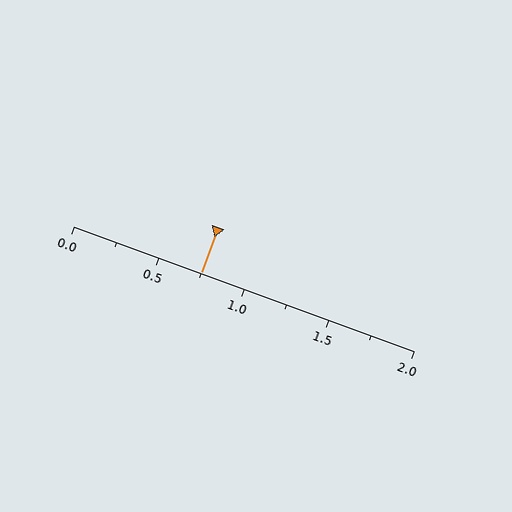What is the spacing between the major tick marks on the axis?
The major ticks are spaced 0.5 apart.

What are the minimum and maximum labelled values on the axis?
The axis runs from 0.0 to 2.0.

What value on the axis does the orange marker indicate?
The marker indicates approximately 0.75.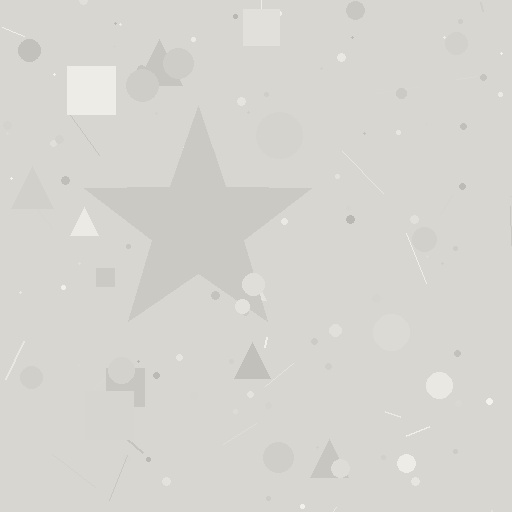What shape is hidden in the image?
A star is hidden in the image.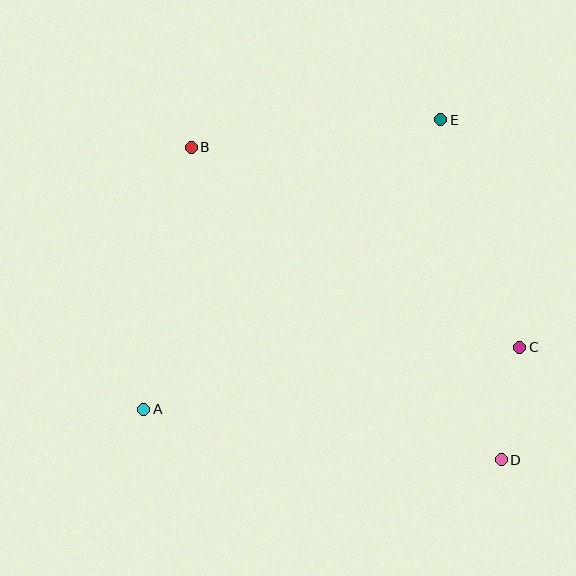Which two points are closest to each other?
Points C and D are closest to each other.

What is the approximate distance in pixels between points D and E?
The distance between D and E is approximately 346 pixels.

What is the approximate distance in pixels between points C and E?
The distance between C and E is approximately 241 pixels.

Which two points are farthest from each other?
Points B and D are farthest from each other.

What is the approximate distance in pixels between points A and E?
The distance between A and E is approximately 415 pixels.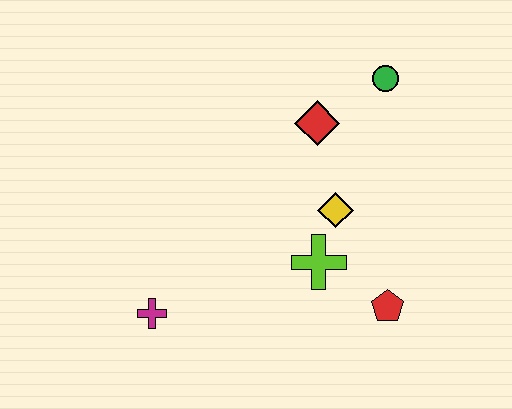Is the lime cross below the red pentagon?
No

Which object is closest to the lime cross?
The yellow diamond is closest to the lime cross.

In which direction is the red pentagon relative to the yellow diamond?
The red pentagon is below the yellow diamond.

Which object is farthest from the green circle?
The magenta cross is farthest from the green circle.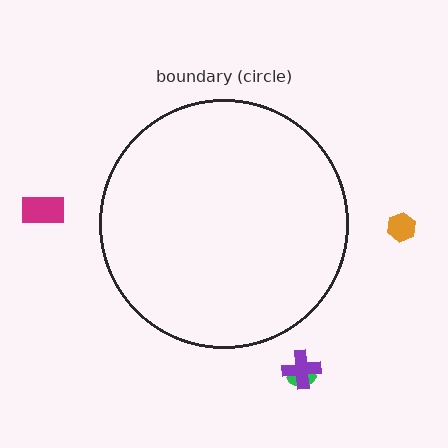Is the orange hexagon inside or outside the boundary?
Outside.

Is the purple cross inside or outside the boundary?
Outside.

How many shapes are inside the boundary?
0 inside, 4 outside.